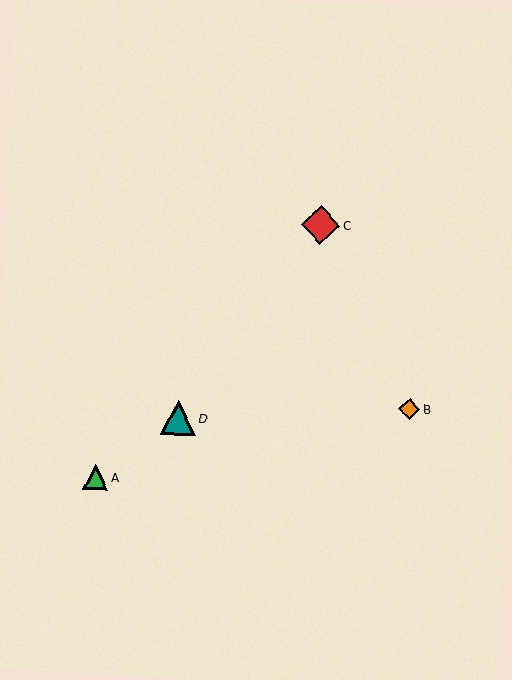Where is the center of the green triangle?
The center of the green triangle is at (96, 477).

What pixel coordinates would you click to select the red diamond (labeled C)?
Click at (320, 225) to select the red diamond C.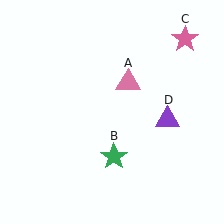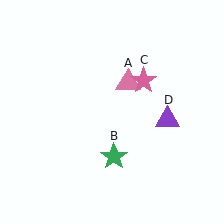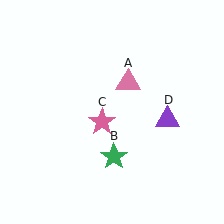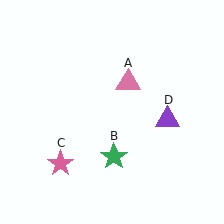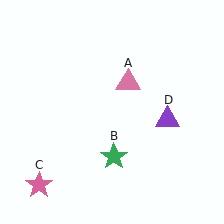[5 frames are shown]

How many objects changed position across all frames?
1 object changed position: pink star (object C).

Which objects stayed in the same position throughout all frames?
Pink triangle (object A) and green star (object B) and purple triangle (object D) remained stationary.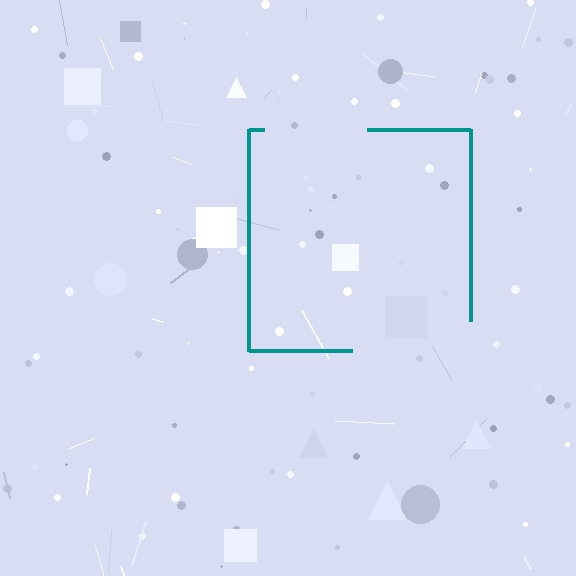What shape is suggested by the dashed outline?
The dashed outline suggests a square.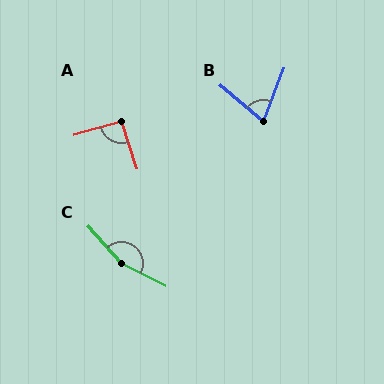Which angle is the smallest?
B, at approximately 71 degrees.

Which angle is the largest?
C, at approximately 158 degrees.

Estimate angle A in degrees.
Approximately 92 degrees.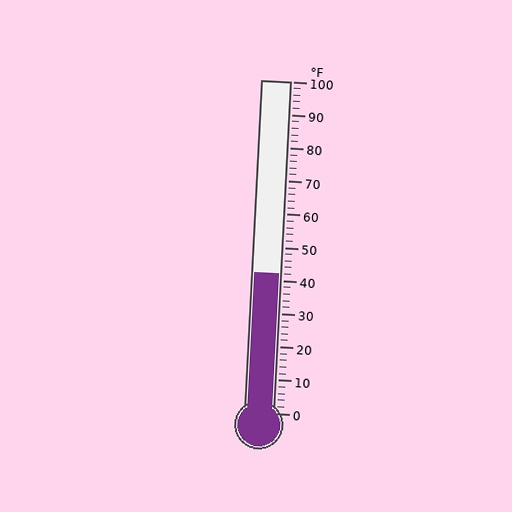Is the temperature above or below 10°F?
The temperature is above 10°F.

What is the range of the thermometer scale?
The thermometer scale ranges from 0°F to 100°F.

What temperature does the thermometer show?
The thermometer shows approximately 42°F.